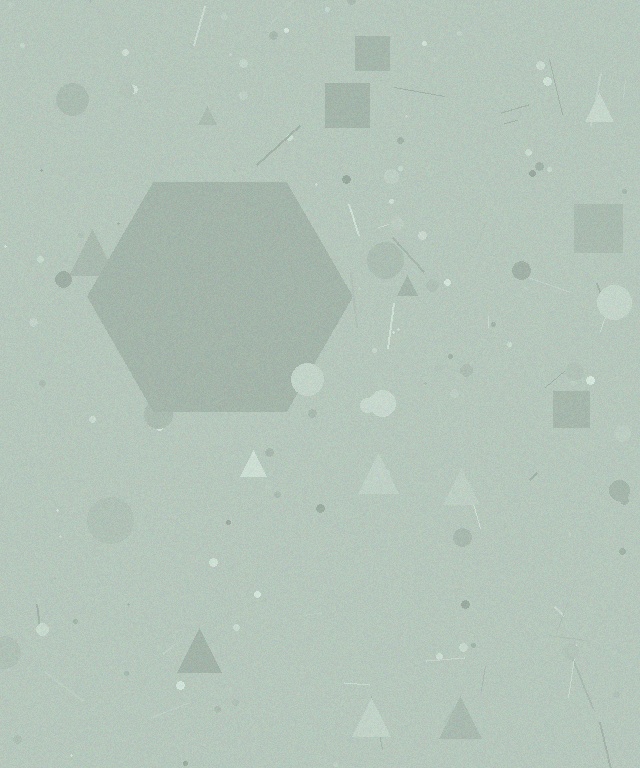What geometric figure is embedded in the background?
A hexagon is embedded in the background.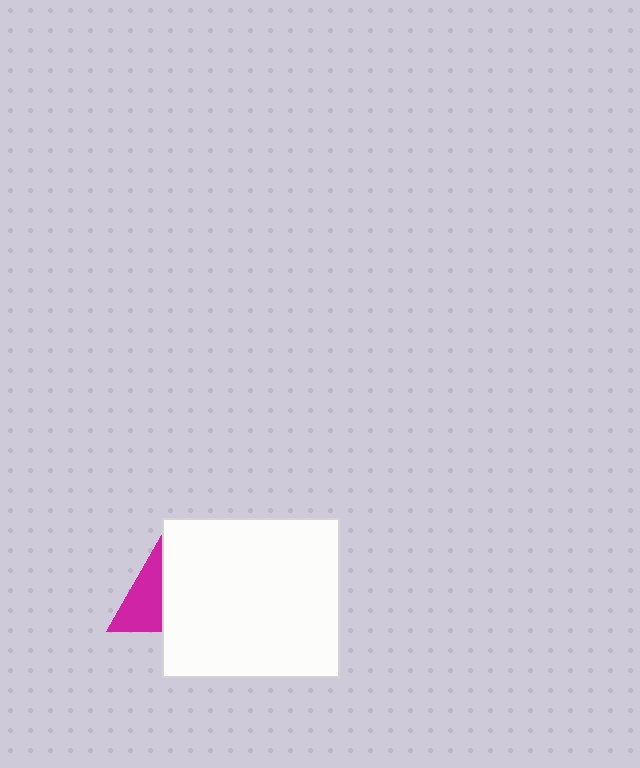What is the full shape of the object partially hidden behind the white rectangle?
The partially hidden object is a magenta triangle.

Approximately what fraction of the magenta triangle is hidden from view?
Roughly 50% of the magenta triangle is hidden behind the white rectangle.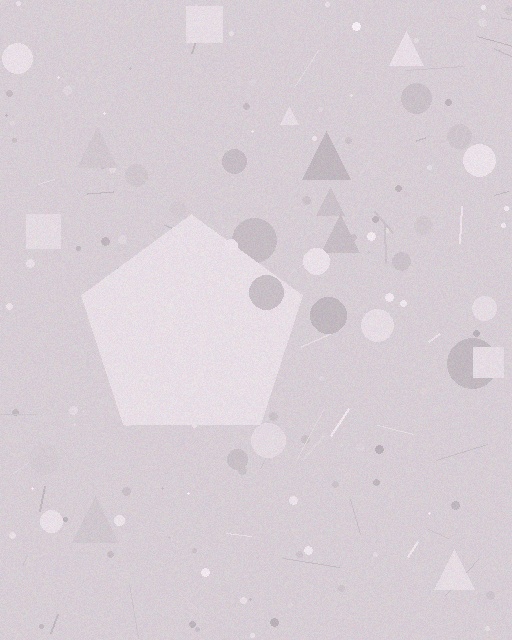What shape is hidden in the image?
A pentagon is hidden in the image.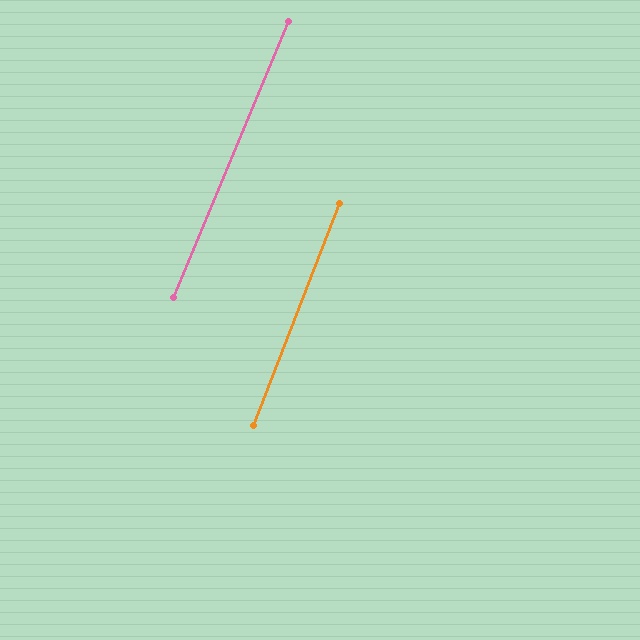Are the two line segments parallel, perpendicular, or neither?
Parallel — their directions differ by only 1.6°.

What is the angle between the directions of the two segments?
Approximately 2 degrees.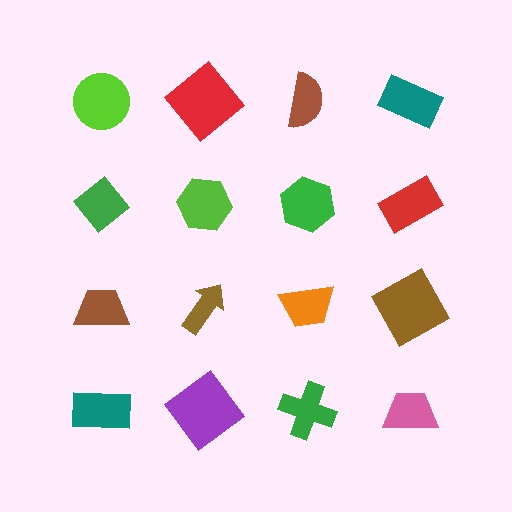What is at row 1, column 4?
A teal rectangle.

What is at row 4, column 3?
A green cross.